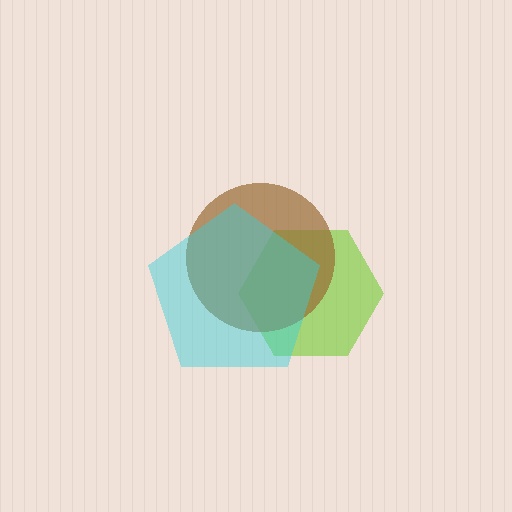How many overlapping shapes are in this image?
There are 3 overlapping shapes in the image.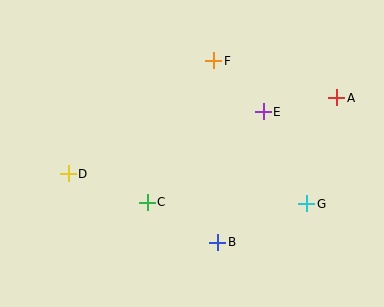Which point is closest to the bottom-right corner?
Point G is closest to the bottom-right corner.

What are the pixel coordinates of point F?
Point F is at (214, 61).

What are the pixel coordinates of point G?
Point G is at (307, 204).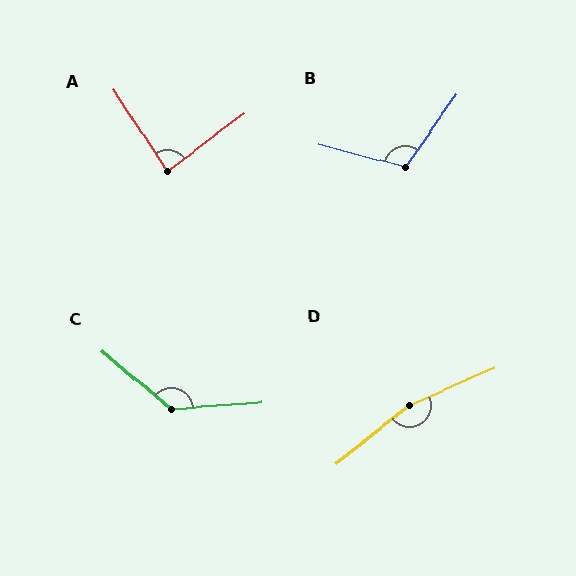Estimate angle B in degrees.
Approximately 111 degrees.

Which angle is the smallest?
A, at approximately 87 degrees.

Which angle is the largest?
D, at approximately 165 degrees.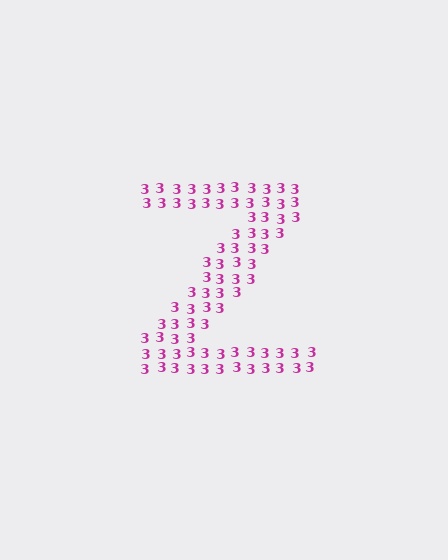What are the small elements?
The small elements are digit 3's.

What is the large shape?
The large shape is the letter Z.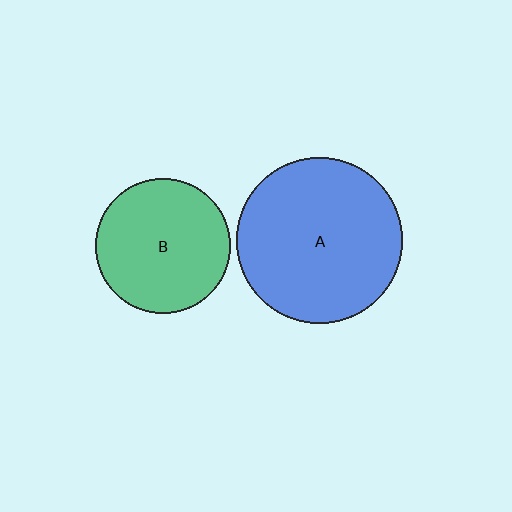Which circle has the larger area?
Circle A (blue).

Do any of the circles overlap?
No, none of the circles overlap.